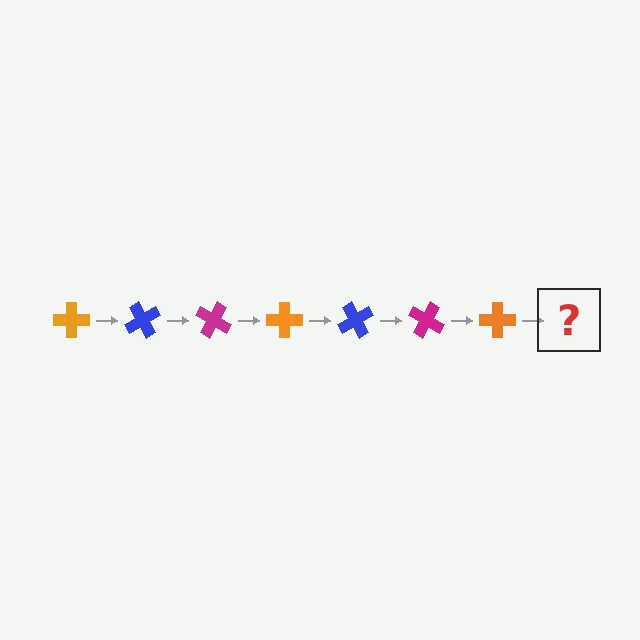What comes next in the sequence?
The next element should be a blue cross, rotated 420 degrees from the start.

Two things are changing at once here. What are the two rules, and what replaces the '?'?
The two rules are that it rotates 60 degrees each step and the color cycles through orange, blue, and magenta. The '?' should be a blue cross, rotated 420 degrees from the start.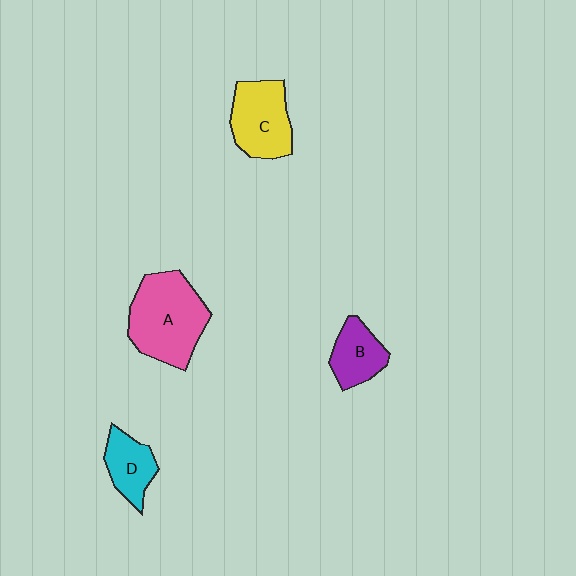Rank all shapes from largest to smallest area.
From largest to smallest: A (pink), C (yellow), B (purple), D (cyan).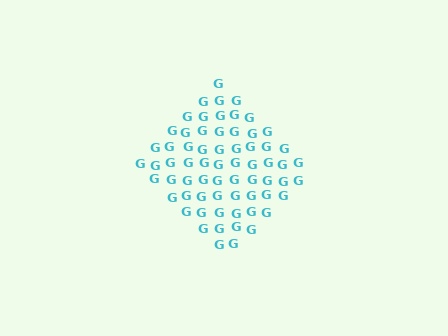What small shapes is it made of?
It is made of small letter G's.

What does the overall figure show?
The overall figure shows a diamond.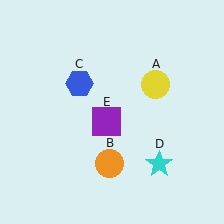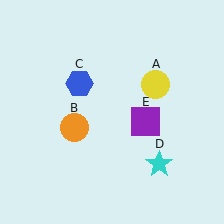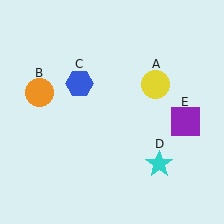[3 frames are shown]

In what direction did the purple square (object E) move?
The purple square (object E) moved right.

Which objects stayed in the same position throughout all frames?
Yellow circle (object A) and blue hexagon (object C) and cyan star (object D) remained stationary.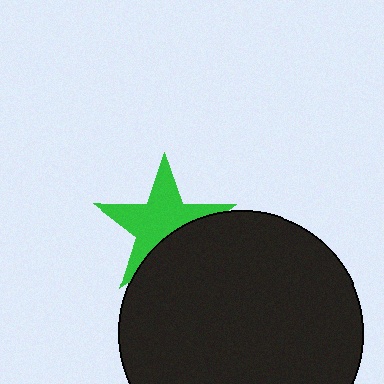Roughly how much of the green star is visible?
Most of it is visible (roughly 66%).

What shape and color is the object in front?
The object in front is a black circle.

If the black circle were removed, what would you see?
You would see the complete green star.